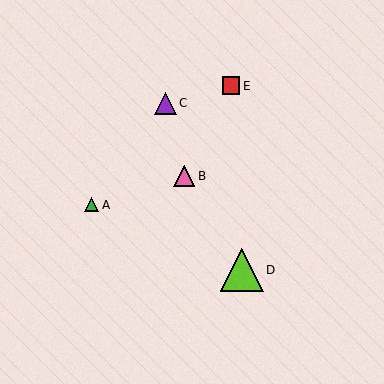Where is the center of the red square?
The center of the red square is at (231, 86).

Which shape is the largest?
The lime triangle (labeled D) is the largest.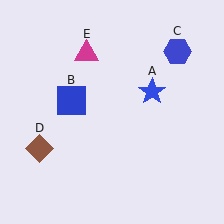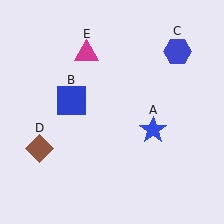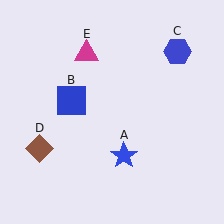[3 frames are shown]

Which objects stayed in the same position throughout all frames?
Blue square (object B) and blue hexagon (object C) and brown diamond (object D) and magenta triangle (object E) remained stationary.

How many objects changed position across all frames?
1 object changed position: blue star (object A).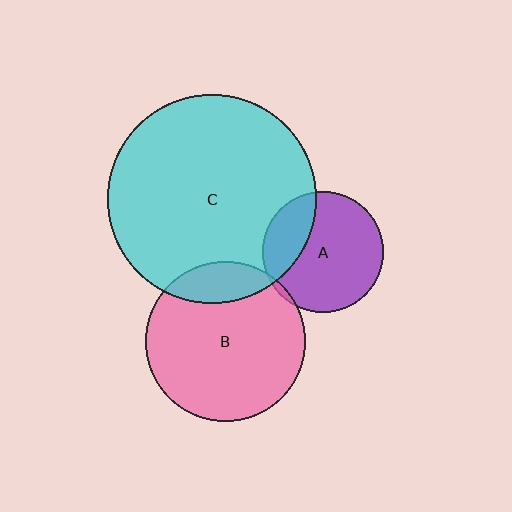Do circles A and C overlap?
Yes.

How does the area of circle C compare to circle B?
Approximately 1.7 times.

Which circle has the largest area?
Circle C (cyan).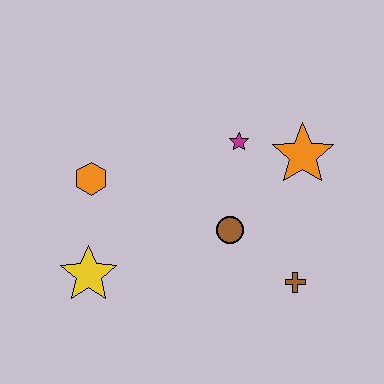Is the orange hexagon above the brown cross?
Yes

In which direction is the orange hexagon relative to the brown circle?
The orange hexagon is to the left of the brown circle.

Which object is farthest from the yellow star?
The orange star is farthest from the yellow star.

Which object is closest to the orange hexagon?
The yellow star is closest to the orange hexagon.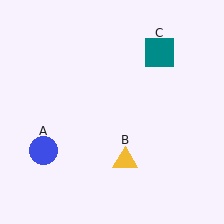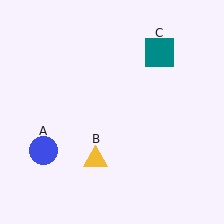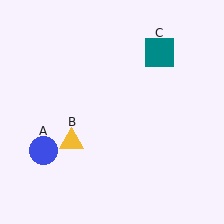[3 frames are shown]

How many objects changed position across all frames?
1 object changed position: yellow triangle (object B).